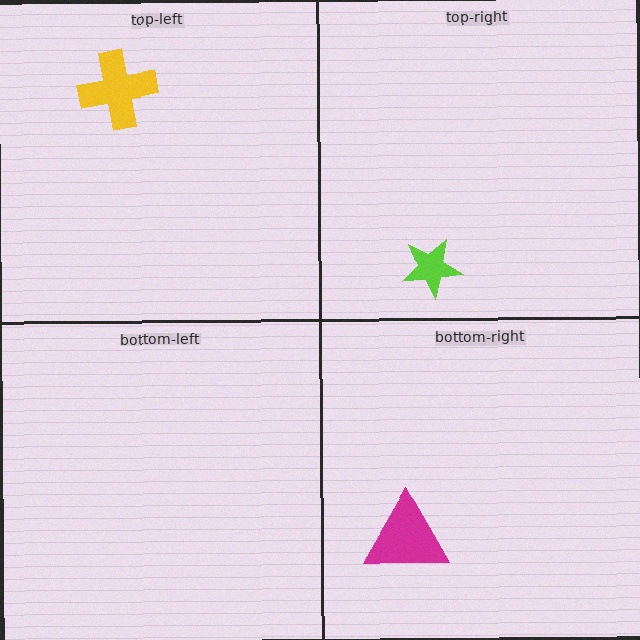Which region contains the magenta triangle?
The bottom-right region.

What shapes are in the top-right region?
The lime star.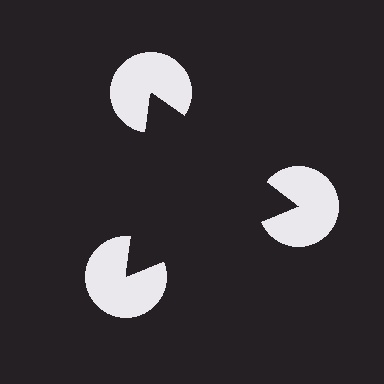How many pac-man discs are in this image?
There are 3 — one at each vertex of the illusory triangle.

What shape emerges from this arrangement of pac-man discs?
An illusory triangle — its edges are inferred from the aligned wedge cuts in the pac-man discs, not physically drawn.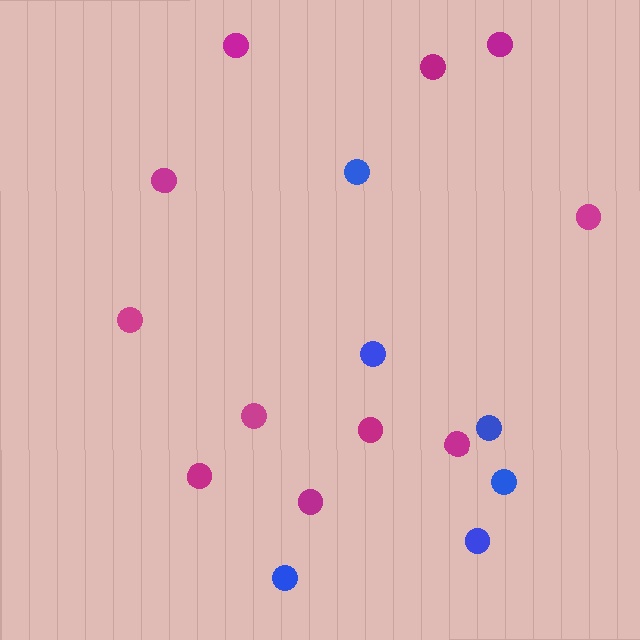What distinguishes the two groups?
There are 2 groups: one group of magenta circles (11) and one group of blue circles (6).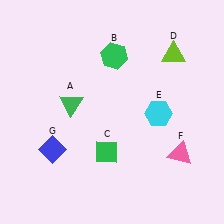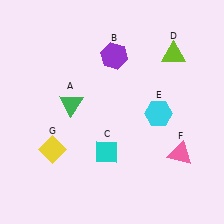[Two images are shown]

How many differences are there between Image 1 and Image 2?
There are 3 differences between the two images.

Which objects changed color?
B changed from green to purple. C changed from green to cyan. G changed from blue to yellow.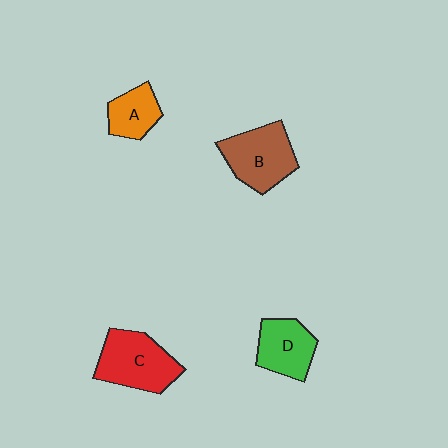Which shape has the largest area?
Shape C (red).